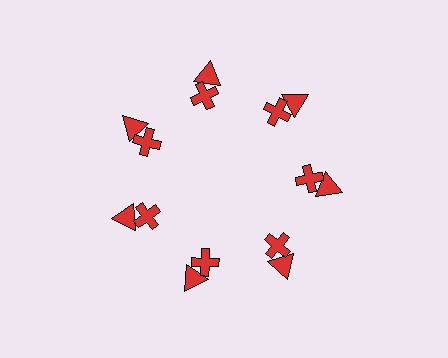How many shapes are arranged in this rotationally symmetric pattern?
There are 14 shapes, arranged in 7 groups of 2.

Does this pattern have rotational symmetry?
Yes, this pattern has 7-fold rotational symmetry. It looks the same after rotating 51 degrees around the center.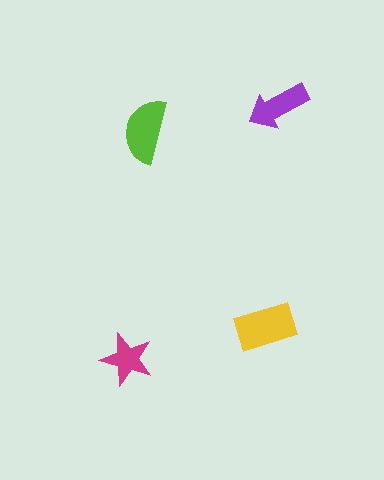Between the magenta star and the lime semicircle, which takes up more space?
The lime semicircle.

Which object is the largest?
The yellow rectangle.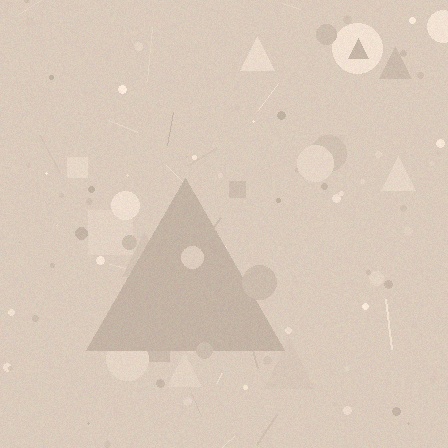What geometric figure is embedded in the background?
A triangle is embedded in the background.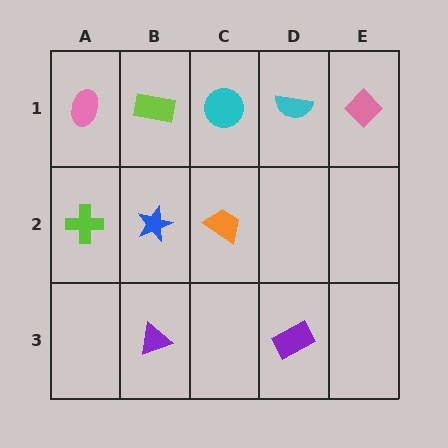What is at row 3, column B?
A purple triangle.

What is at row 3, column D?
A purple rectangle.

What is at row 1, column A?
A pink ellipse.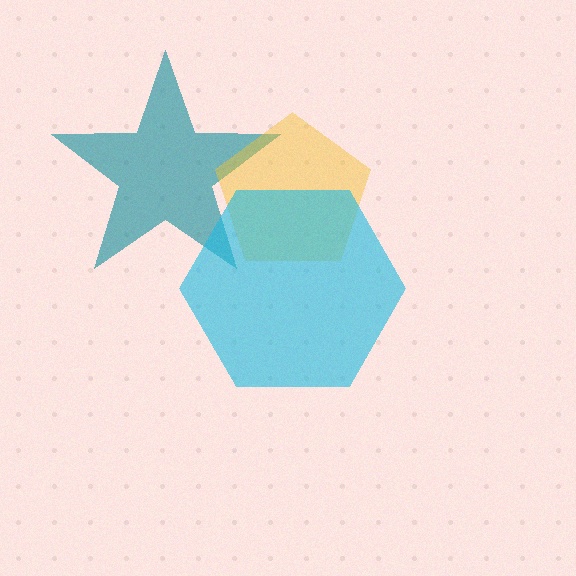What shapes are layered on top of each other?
The layered shapes are: a teal star, a yellow pentagon, a cyan hexagon.